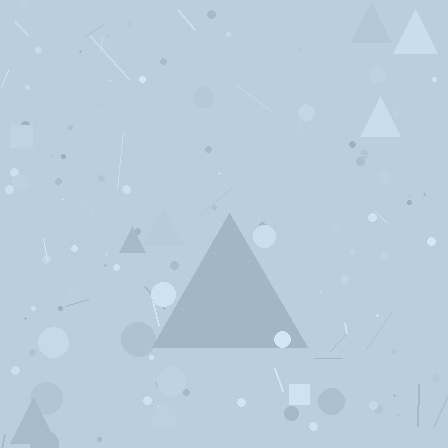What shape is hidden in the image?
A triangle is hidden in the image.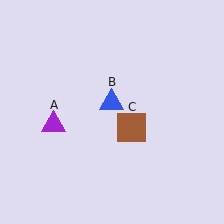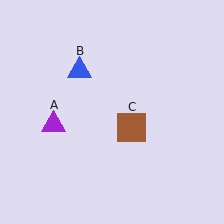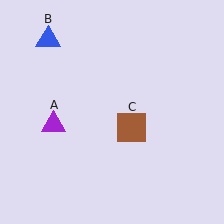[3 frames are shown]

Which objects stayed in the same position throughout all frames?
Purple triangle (object A) and brown square (object C) remained stationary.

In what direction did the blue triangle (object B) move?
The blue triangle (object B) moved up and to the left.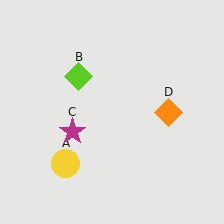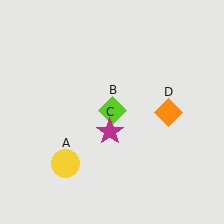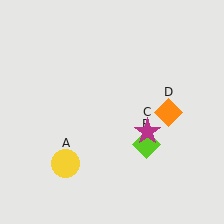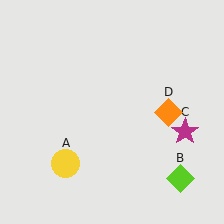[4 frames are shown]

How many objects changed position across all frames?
2 objects changed position: lime diamond (object B), magenta star (object C).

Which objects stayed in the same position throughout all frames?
Yellow circle (object A) and orange diamond (object D) remained stationary.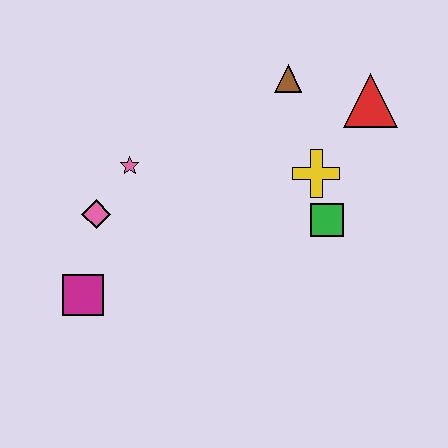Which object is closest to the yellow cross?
The green square is closest to the yellow cross.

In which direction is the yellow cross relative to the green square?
The yellow cross is above the green square.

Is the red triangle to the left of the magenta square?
No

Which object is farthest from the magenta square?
The red triangle is farthest from the magenta square.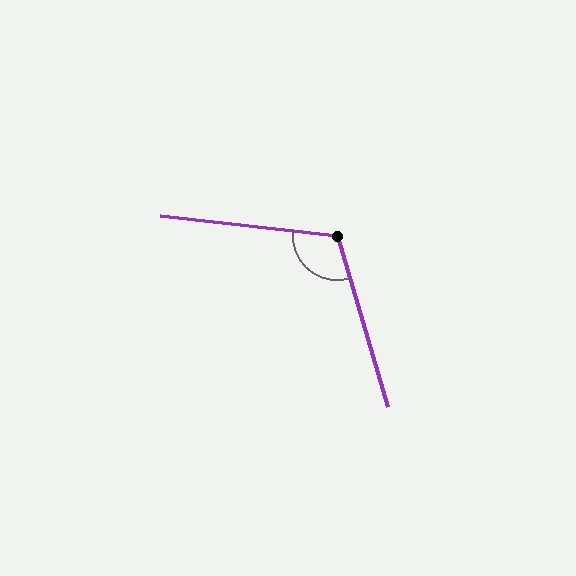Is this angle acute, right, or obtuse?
It is obtuse.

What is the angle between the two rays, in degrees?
Approximately 113 degrees.